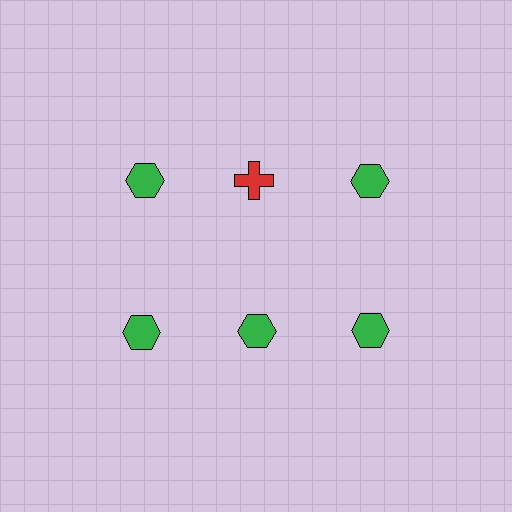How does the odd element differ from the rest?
It differs in both color (red instead of green) and shape (cross instead of hexagon).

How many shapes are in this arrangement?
There are 6 shapes arranged in a grid pattern.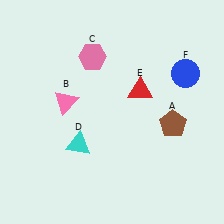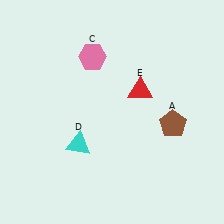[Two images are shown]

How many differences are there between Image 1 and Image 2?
There are 2 differences between the two images.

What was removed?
The blue circle (F), the pink triangle (B) were removed in Image 2.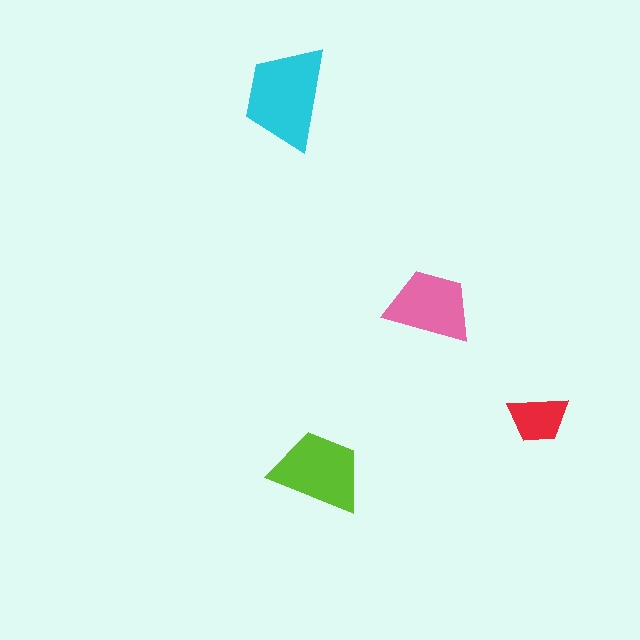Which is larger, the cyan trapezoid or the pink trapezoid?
The cyan one.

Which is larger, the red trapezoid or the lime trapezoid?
The lime one.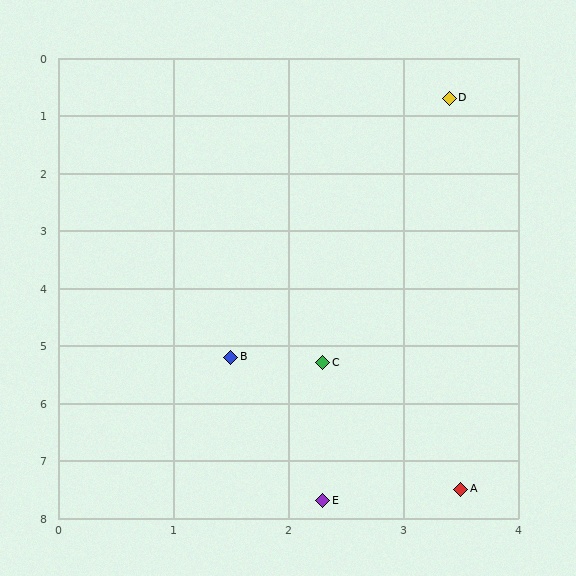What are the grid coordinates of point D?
Point D is at approximately (3.4, 0.7).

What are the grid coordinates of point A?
Point A is at approximately (3.5, 7.5).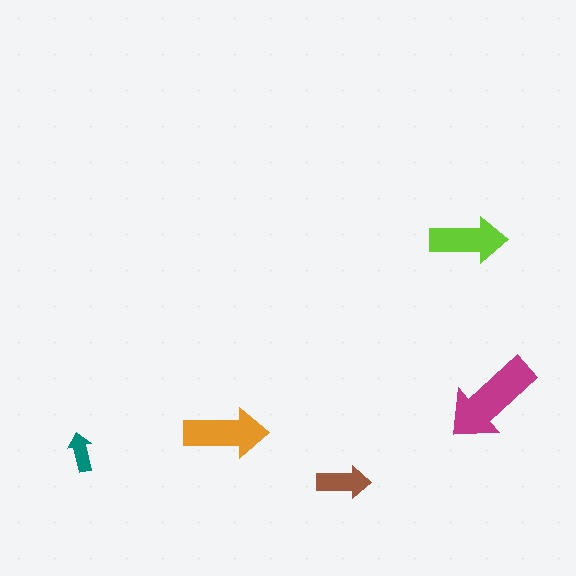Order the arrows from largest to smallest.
the magenta one, the orange one, the lime one, the brown one, the teal one.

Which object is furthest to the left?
The teal arrow is leftmost.